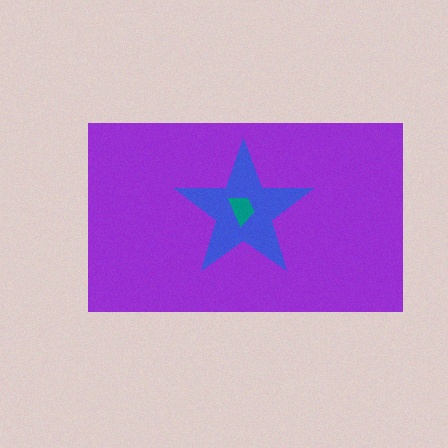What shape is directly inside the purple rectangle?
The blue star.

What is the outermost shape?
The purple rectangle.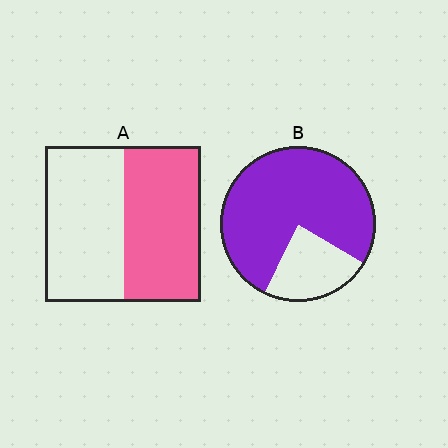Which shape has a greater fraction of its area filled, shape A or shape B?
Shape B.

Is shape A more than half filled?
Roughly half.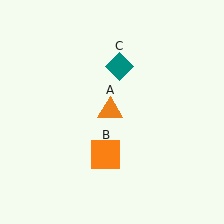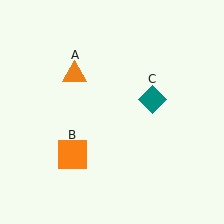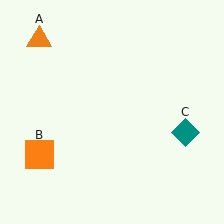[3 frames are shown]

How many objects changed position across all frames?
3 objects changed position: orange triangle (object A), orange square (object B), teal diamond (object C).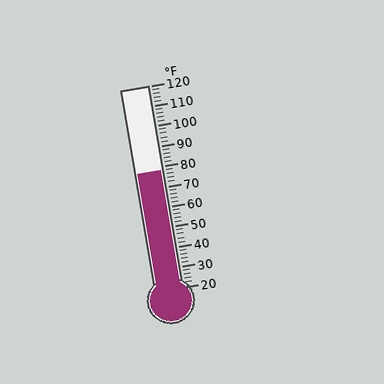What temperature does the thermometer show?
The thermometer shows approximately 78°F.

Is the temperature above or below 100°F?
The temperature is below 100°F.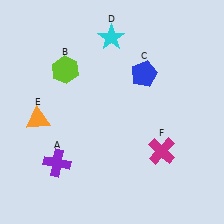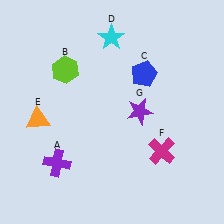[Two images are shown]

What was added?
A purple star (G) was added in Image 2.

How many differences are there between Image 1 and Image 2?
There is 1 difference between the two images.